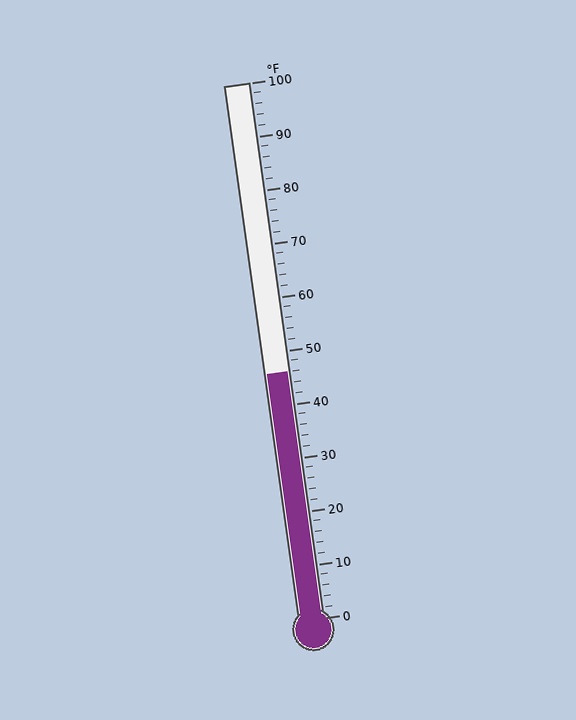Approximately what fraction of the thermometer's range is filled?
The thermometer is filled to approximately 45% of its range.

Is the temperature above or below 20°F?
The temperature is above 20°F.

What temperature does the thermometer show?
The thermometer shows approximately 46°F.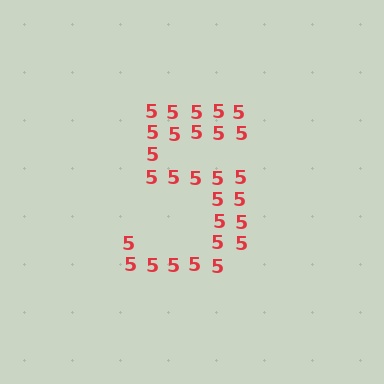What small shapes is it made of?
It is made of small digit 5's.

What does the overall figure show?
The overall figure shows the digit 5.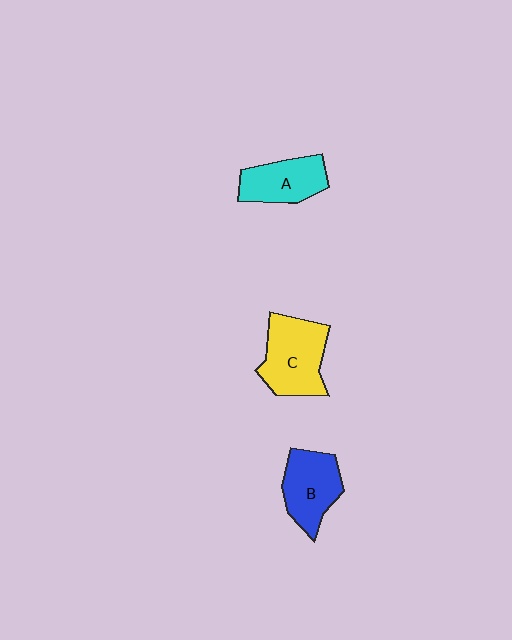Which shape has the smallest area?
Shape A (cyan).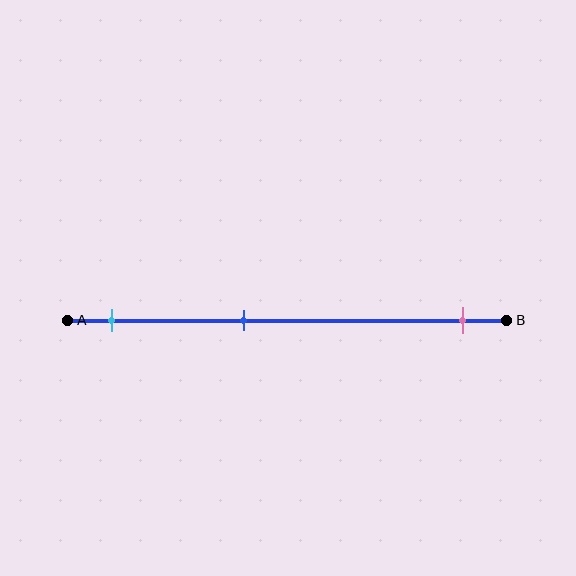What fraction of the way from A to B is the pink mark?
The pink mark is approximately 90% (0.9) of the way from A to B.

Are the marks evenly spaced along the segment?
No, the marks are not evenly spaced.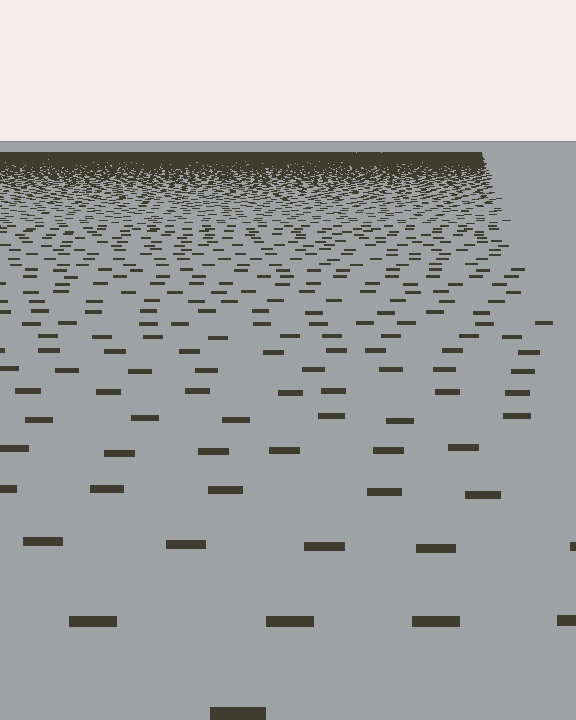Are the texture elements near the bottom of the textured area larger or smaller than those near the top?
Larger. Near the bottom, elements are closer to the viewer and appear at a bigger on-screen size.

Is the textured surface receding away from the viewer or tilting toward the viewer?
The surface is receding away from the viewer. Texture elements get smaller and denser toward the top.